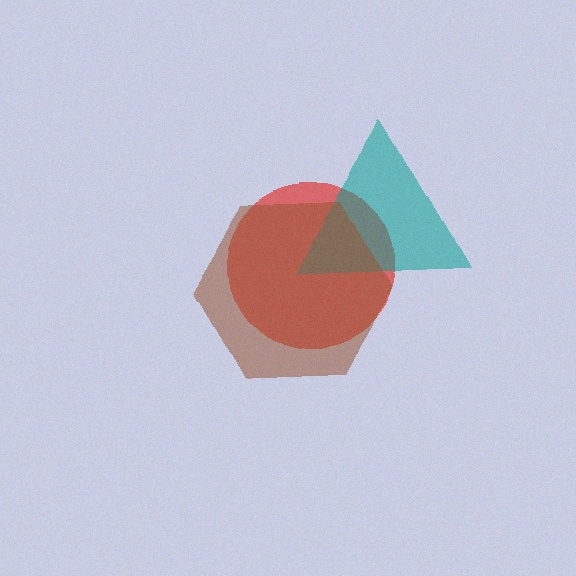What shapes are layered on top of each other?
The layered shapes are: a red circle, a teal triangle, a brown hexagon.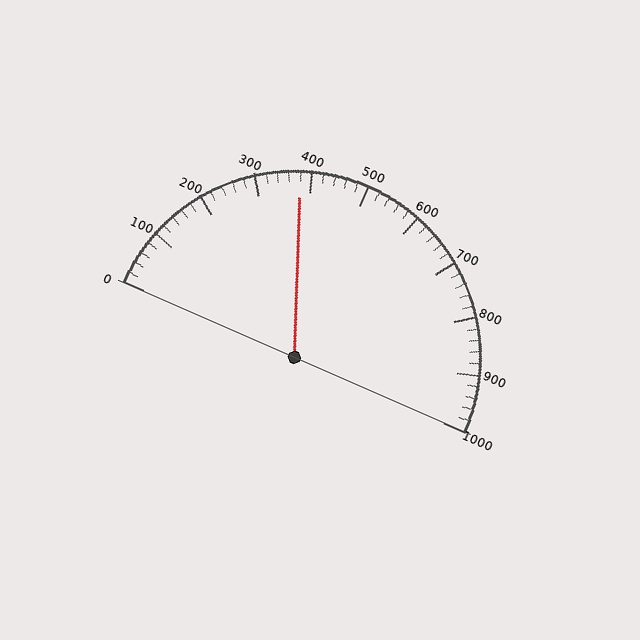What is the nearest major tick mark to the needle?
The nearest major tick mark is 400.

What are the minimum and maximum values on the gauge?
The gauge ranges from 0 to 1000.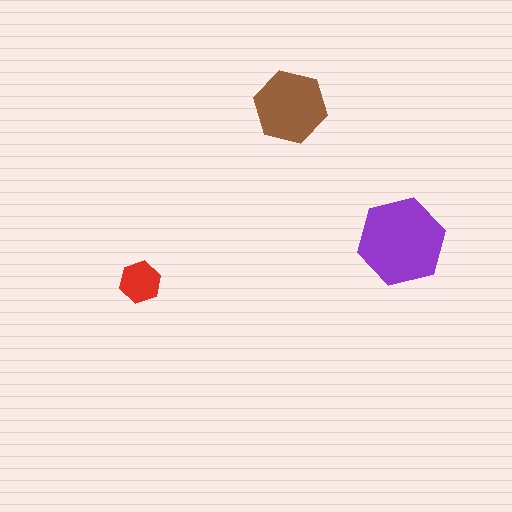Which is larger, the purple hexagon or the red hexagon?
The purple one.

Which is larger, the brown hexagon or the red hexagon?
The brown one.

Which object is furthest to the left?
The red hexagon is leftmost.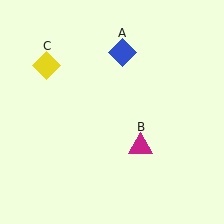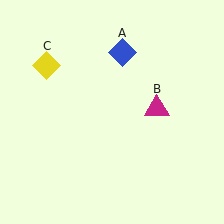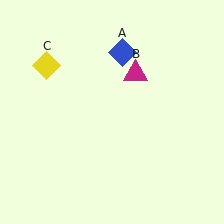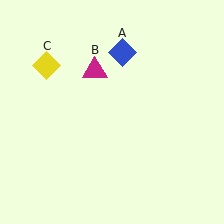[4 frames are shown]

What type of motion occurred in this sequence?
The magenta triangle (object B) rotated counterclockwise around the center of the scene.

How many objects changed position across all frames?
1 object changed position: magenta triangle (object B).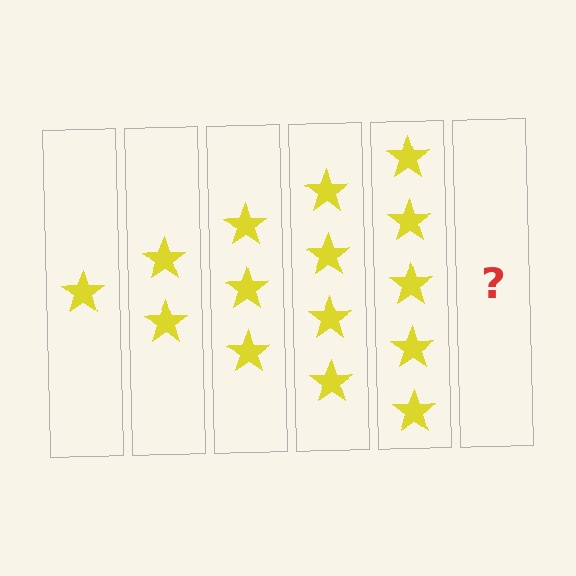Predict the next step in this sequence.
The next step is 6 stars.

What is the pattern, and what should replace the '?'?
The pattern is that each step adds one more star. The '?' should be 6 stars.